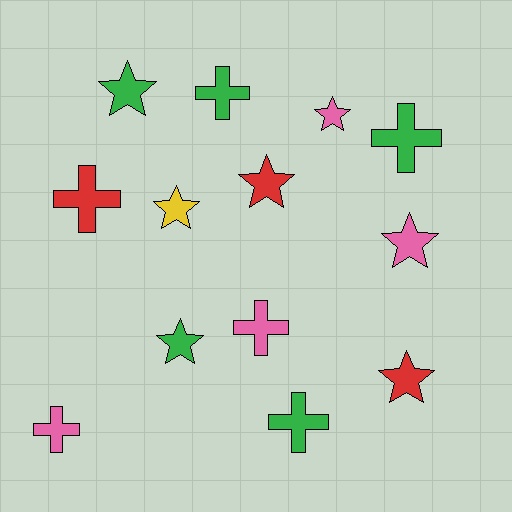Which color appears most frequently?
Green, with 5 objects.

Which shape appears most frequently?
Star, with 7 objects.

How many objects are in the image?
There are 13 objects.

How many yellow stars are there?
There is 1 yellow star.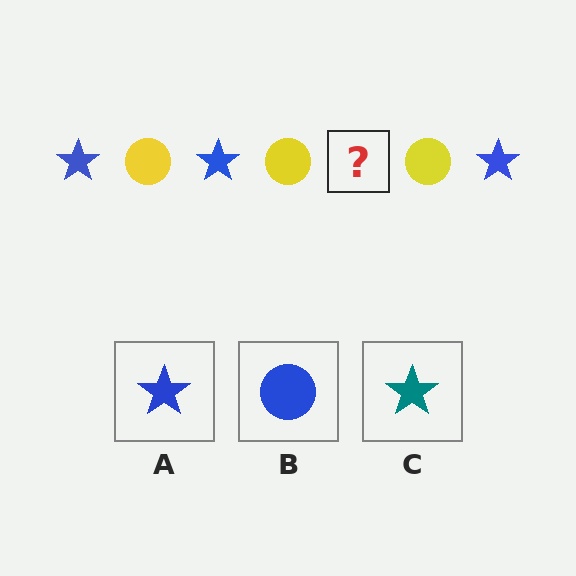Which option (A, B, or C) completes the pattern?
A.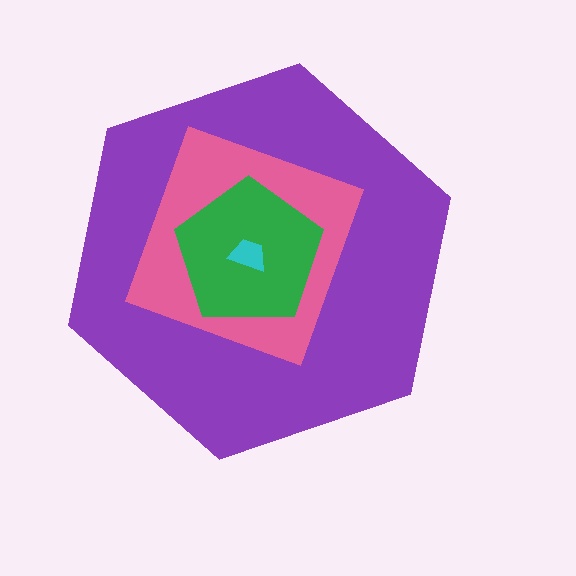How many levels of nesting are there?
4.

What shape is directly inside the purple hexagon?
The pink square.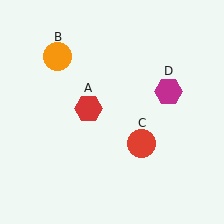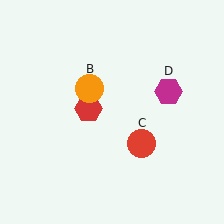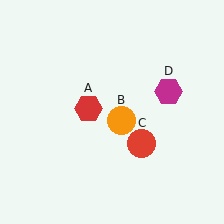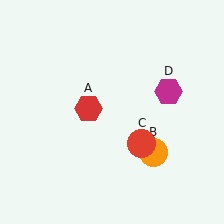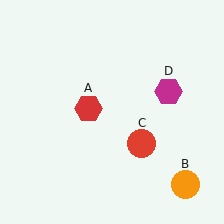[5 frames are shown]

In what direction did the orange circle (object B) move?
The orange circle (object B) moved down and to the right.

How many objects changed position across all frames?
1 object changed position: orange circle (object B).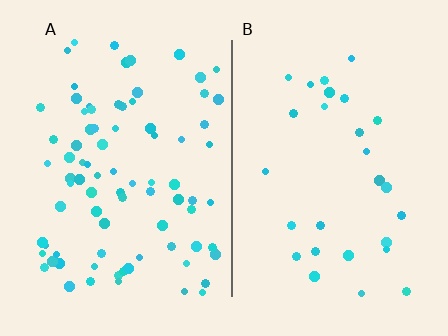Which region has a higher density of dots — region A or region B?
A (the left).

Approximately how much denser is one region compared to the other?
Approximately 2.9× — region A over region B.